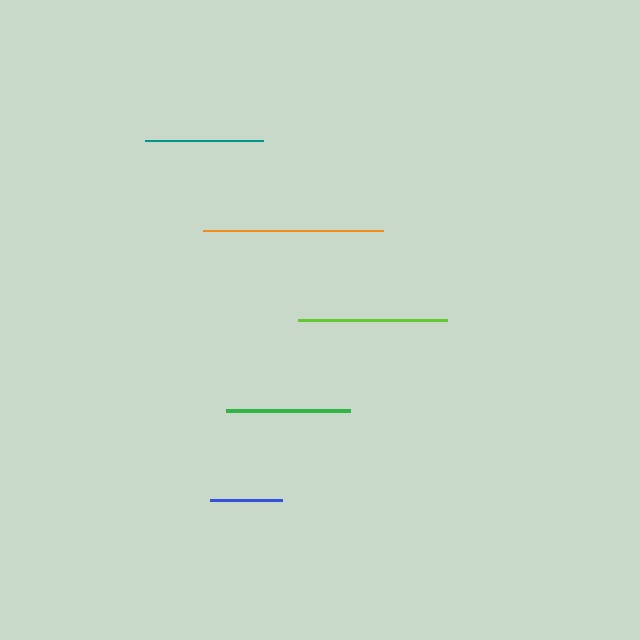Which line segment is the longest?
The orange line is the longest at approximately 180 pixels.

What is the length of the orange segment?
The orange segment is approximately 180 pixels long.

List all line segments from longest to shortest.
From longest to shortest: orange, lime, green, teal, blue.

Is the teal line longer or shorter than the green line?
The green line is longer than the teal line.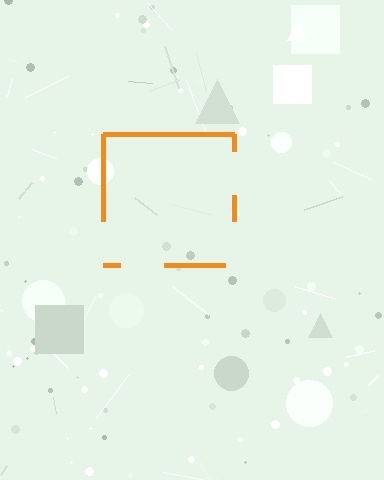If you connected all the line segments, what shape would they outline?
They would outline a square.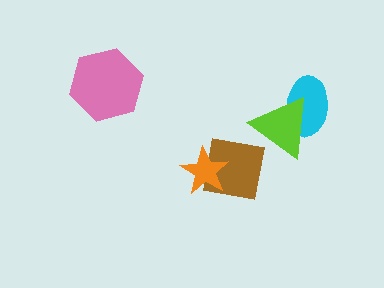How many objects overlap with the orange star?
1 object overlaps with the orange star.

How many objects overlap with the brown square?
2 objects overlap with the brown square.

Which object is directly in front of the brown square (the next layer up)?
The orange star is directly in front of the brown square.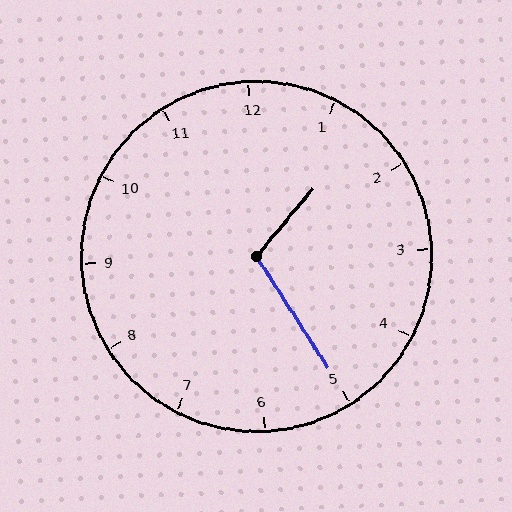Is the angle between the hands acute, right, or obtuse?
It is obtuse.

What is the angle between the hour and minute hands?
Approximately 108 degrees.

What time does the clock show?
1:25.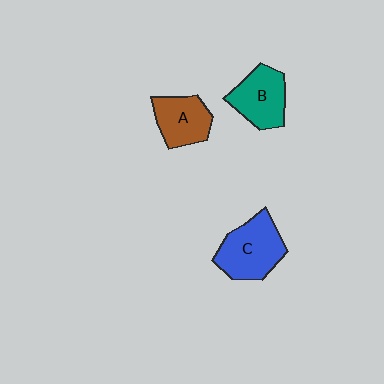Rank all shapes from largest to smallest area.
From largest to smallest: C (blue), B (teal), A (brown).